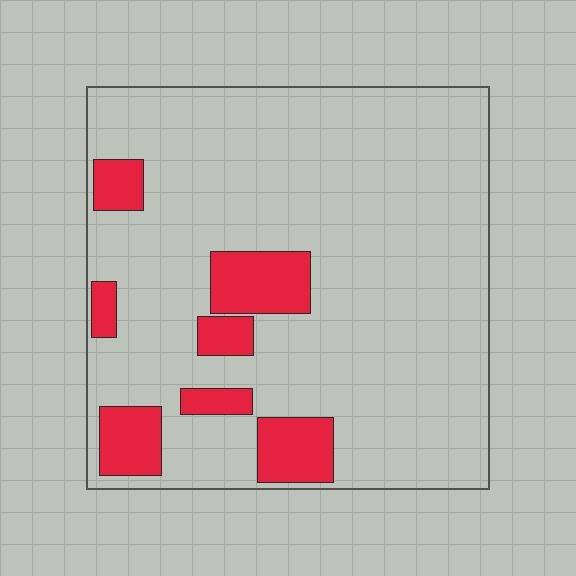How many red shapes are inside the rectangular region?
7.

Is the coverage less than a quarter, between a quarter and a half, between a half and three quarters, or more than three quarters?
Less than a quarter.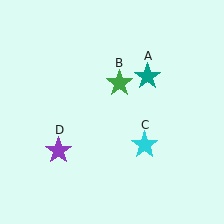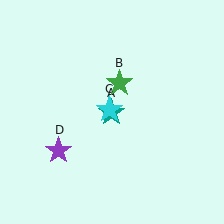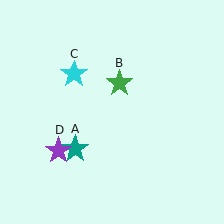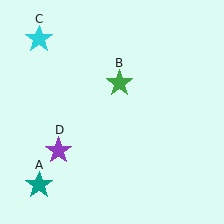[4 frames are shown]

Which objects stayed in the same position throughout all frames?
Green star (object B) and purple star (object D) remained stationary.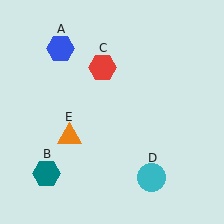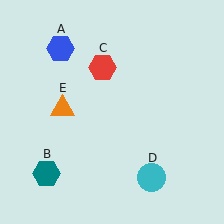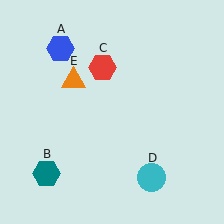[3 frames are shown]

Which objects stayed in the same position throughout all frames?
Blue hexagon (object A) and teal hexagon (object B) and red hexagon (object C) and cyan circle (object D) remained stationary.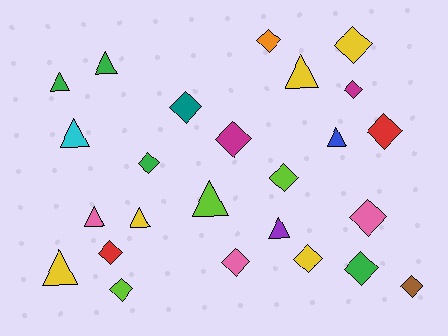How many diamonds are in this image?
There are 15 diamonds.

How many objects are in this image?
There are 25 objects.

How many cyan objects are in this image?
There is 1 cyan object.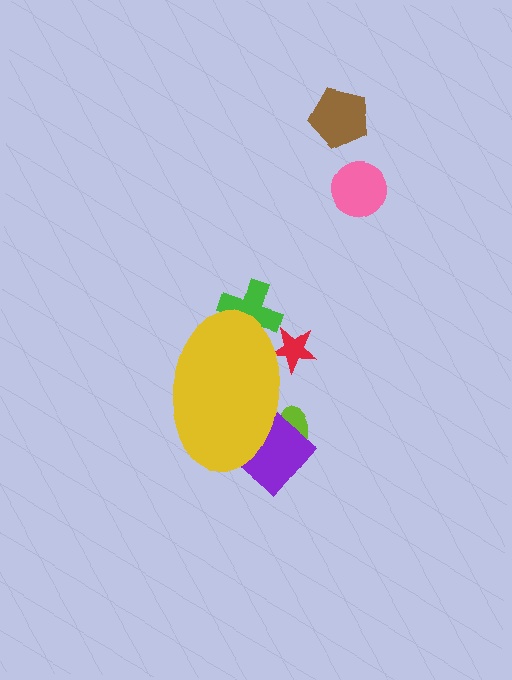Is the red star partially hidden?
Yes, the red star is partially hidden behind the yellow ellipse.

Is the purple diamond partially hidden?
Yes, the purple diamond is partially hidden behind the yellow ellipse.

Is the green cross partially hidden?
Yes, the green cross is partially hidden behind the yellow ellipse.